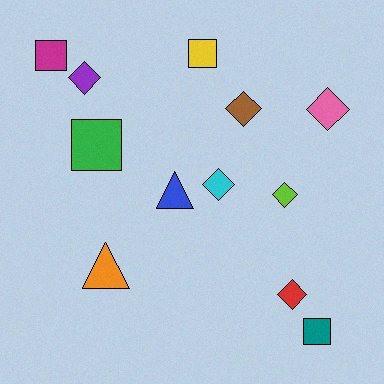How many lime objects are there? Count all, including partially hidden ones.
There is 1 lime object.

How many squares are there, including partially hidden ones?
There are 4 squares.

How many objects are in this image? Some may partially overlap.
There are 12 objects.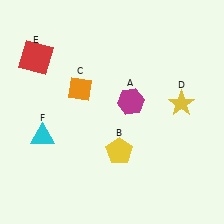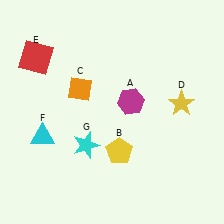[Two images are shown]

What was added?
A cyan star (G) was added in Image 2.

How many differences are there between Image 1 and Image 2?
There is 1 difference between the two images.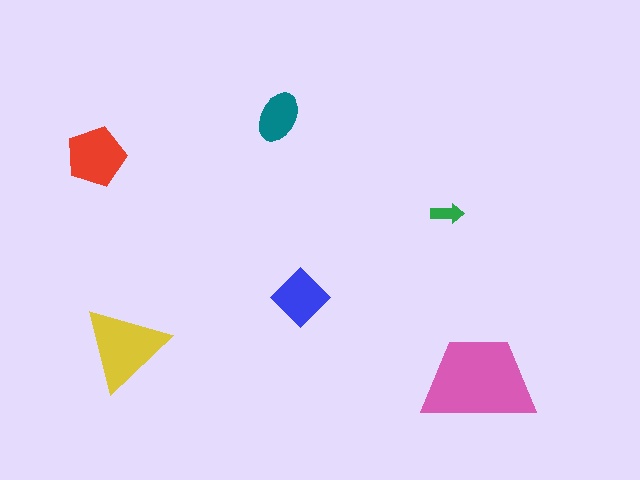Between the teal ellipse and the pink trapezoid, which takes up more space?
The pink trapezoid.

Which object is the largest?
The pink trapezoid.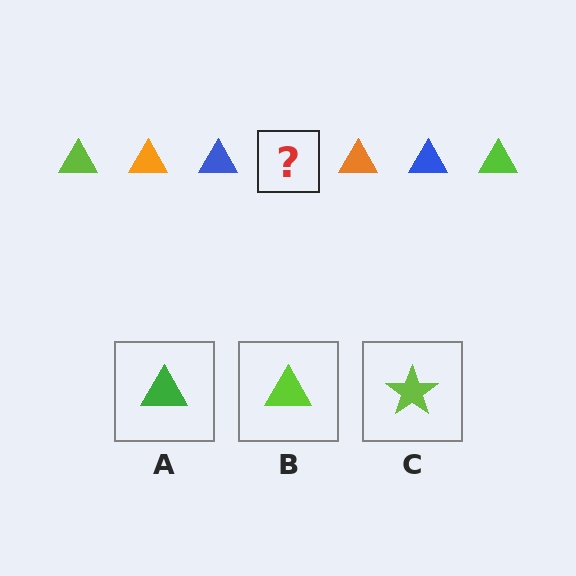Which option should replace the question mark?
Option B.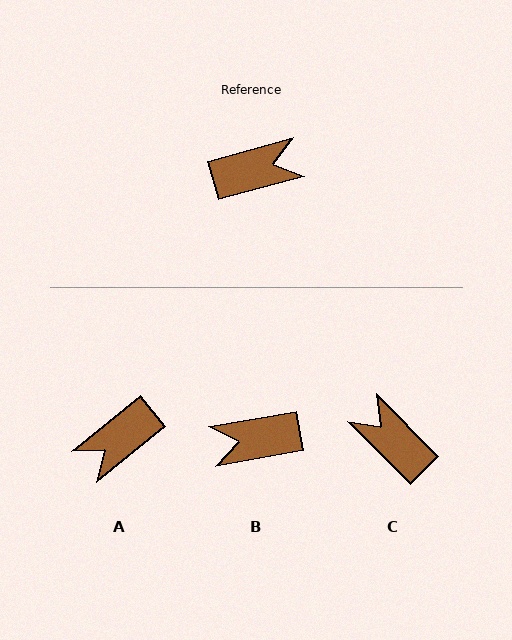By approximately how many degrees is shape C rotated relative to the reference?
Approximately 119 degrees counter-clockwise.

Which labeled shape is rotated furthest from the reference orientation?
B, about 174 degrees away.